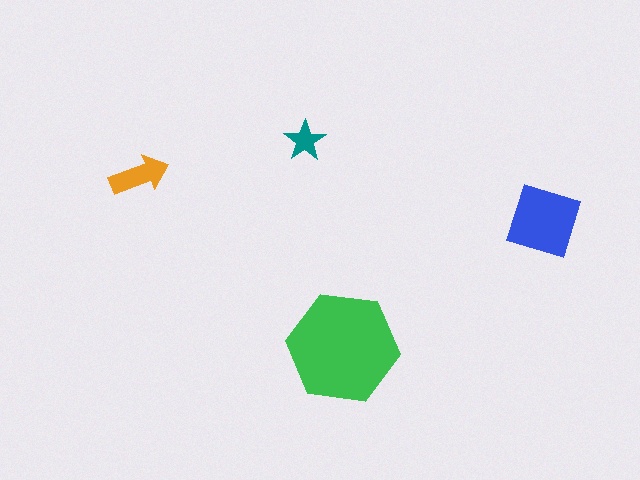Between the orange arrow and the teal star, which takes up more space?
The orange arrow.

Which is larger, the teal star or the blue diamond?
The blue diamond.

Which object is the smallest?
The teal star.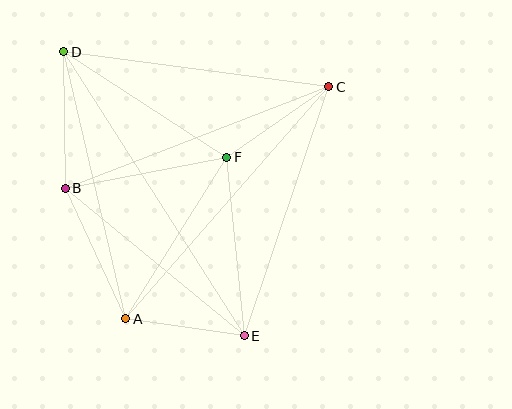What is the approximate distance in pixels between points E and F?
The distance between E and F is approximately 180 pixels.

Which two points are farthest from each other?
Points D and E are farthest from each other.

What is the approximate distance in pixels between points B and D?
The distance between B and D is approximately 136 pixels.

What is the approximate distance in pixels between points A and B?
The distance between A and B is approximately 144 pixels.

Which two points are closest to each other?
Points A and E are closest to each other.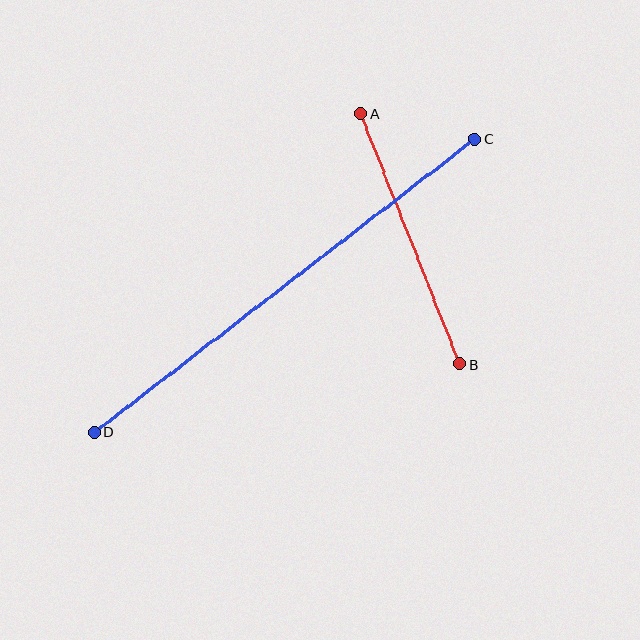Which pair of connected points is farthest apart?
Points C and D are farthest apart.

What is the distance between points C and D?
The distance is approximately 480 pixels.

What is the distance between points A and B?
The distance is approximately 269 pixels.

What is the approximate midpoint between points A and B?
The midpoint is at approximately (410, 239) pixels.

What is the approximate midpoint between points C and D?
The midpoint is at approximately (285, 285) pixels.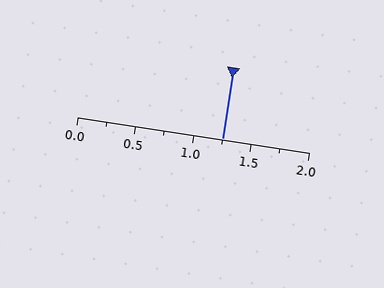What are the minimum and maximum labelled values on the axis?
The axis runs from 0.0 to 2.0.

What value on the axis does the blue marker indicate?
The marker indicates approximately 1.25.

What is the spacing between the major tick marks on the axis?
The major ticks are spaced 0.5 apart.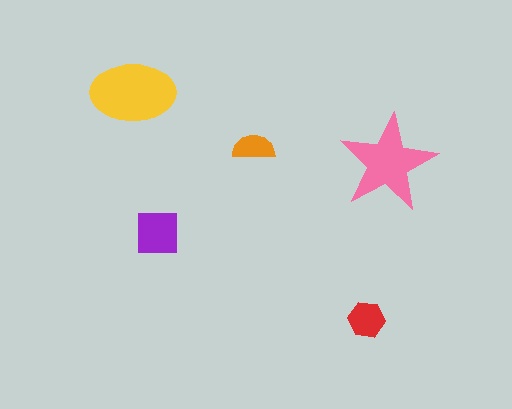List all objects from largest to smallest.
The yellow ellipse, the pink star, the purple square, the red hexagon, the orange semicircle.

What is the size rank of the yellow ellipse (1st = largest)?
1st.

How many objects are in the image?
There are 5 objects in the image.